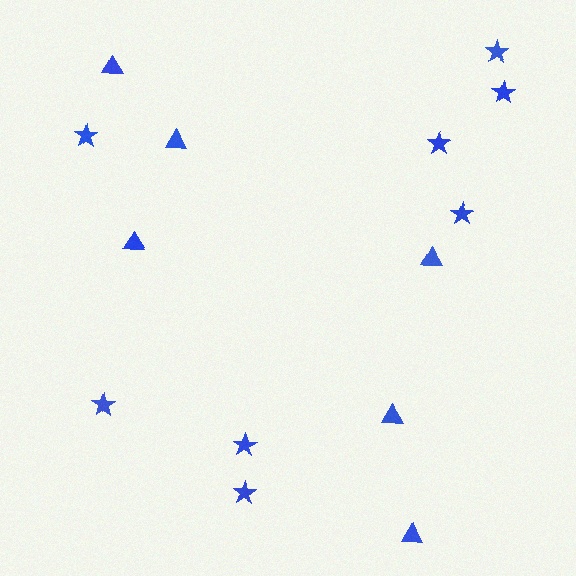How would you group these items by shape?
There are 2 groups: one group of stars (8) and one group of triangles (6).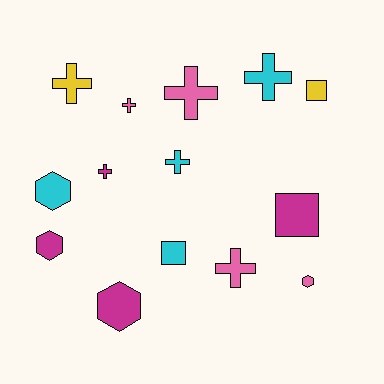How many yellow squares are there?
There is 1 yellow square.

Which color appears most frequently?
Magenta, with 4 objects.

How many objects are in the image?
There are 14 objects.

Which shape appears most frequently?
Cross, with 7 objects.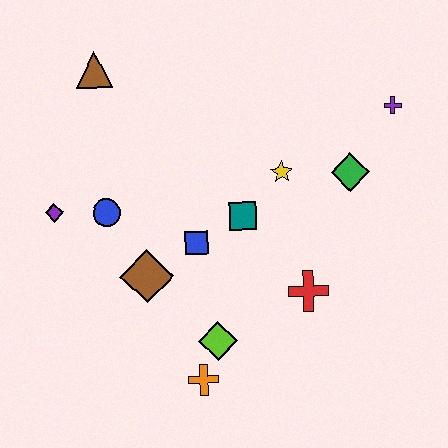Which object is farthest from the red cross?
The brown triangle is farthest from the red cross.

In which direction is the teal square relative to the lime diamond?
The teal square is above the lime diamond.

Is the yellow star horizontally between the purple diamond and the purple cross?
Yes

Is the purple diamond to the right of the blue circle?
No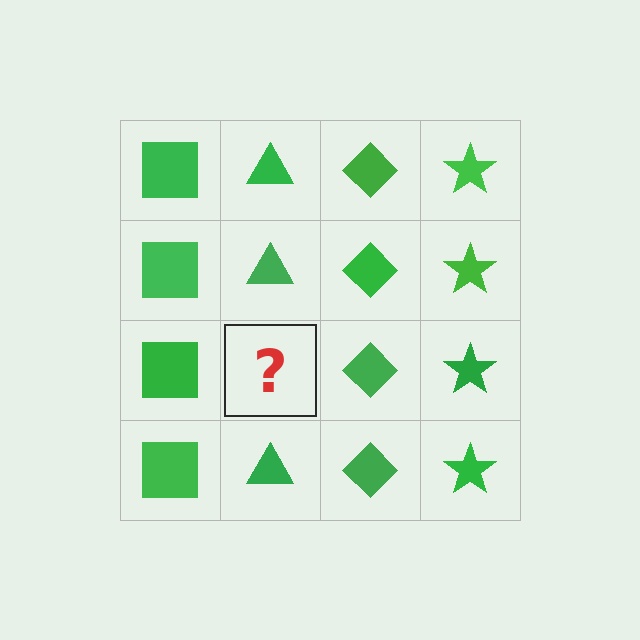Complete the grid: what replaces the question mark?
The question mark should be replaced with a green triangle.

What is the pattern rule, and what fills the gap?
The rule is that each column has a consistent shape. The gap should be filled with a green triangle.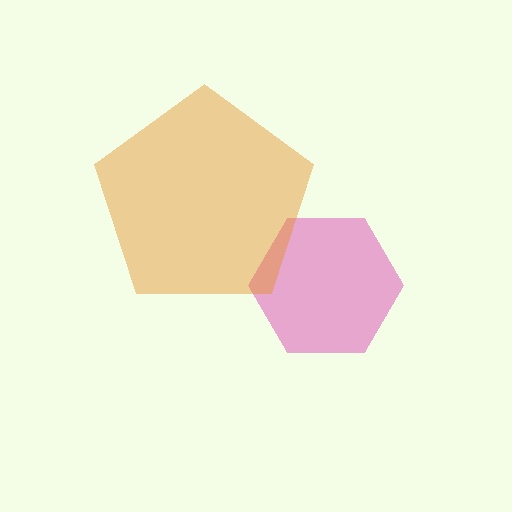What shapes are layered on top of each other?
The layered shapes are: a pink hexagon, an orange pentagon.